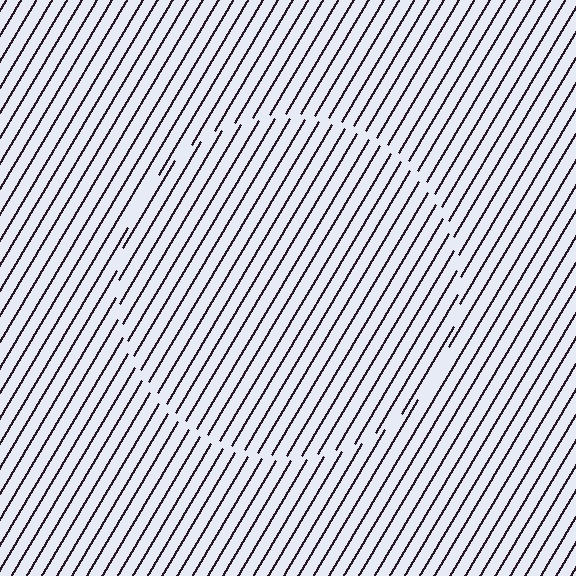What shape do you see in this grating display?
An illusory circle. The interior of the shape contains the same grating, shifted by half a period — the contour is defined by the phase discontinuity where line-ends from the inner and outer gratings abut.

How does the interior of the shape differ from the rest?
The interior of the shape contains the same grating, shifted by half a period — the contour is defined by the phase discontinuity where line-ends from the inner and outer gratings abut.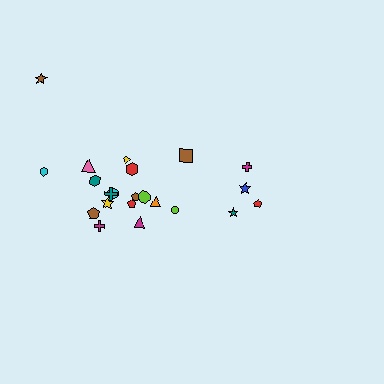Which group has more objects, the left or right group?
The left group.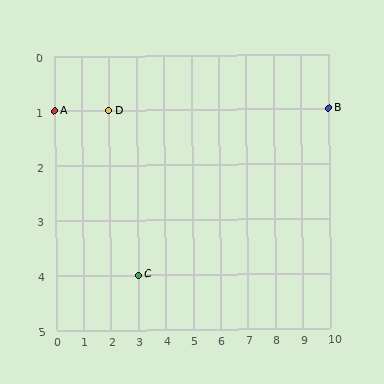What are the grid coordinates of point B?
Point B is at grid coordinates (10, 1).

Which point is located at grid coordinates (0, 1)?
Point A is at (0, 1).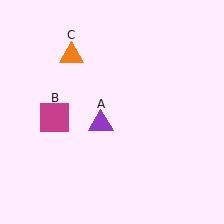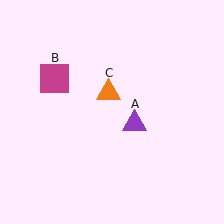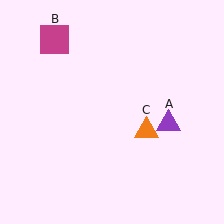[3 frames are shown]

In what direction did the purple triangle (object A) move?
The purple triangle (object A) moved right.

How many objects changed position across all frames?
3 objects changed position: purple triangle (object A), magenta square (object B), orange triangle (object C).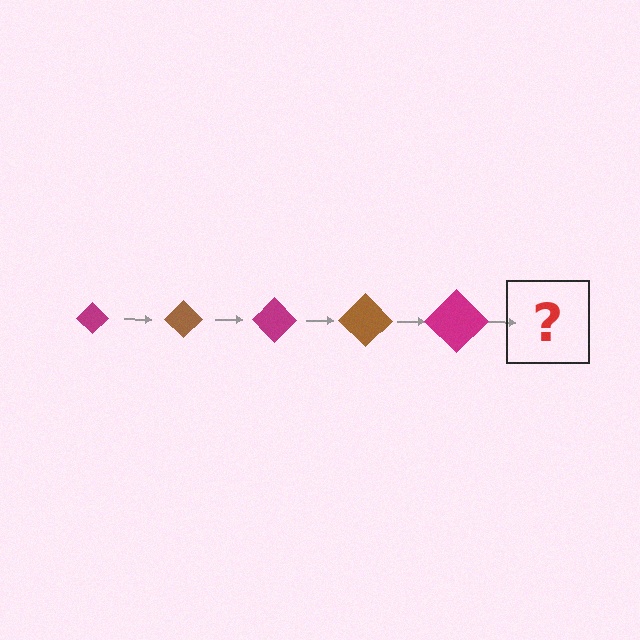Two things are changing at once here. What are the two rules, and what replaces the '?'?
The two rules are that the diamond grows larger each step and the color cycles through magenta and brown. The '?' should be a brown diamond, larger than the previous one.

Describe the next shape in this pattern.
It should be a brown diamond, larger than the previous one.